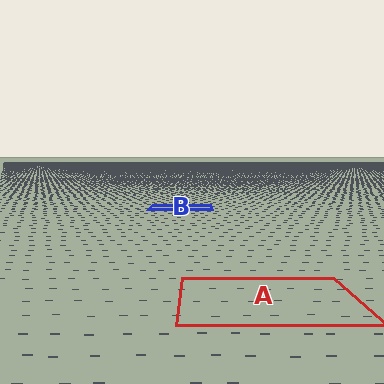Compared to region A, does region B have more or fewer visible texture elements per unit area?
Region B has more texture elements per unit area — they are packed more densely because it is farther away.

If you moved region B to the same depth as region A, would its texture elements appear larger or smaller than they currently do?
They would appear larger. At a closer depth, the same texture elements are projected at a bigger on-screen size.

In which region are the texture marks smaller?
The texture marks are smaller in region B, because it is farther away.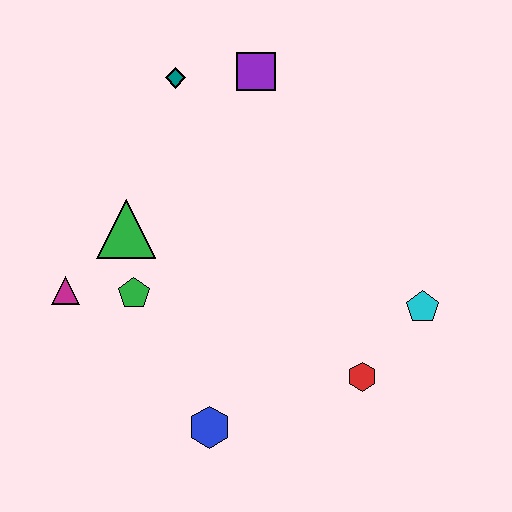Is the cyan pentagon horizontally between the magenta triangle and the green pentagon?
No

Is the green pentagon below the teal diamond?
Yes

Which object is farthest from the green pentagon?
The cyan pentagon is farthest from the green pentagon.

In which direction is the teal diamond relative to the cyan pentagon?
The teal diamond is to the left of the cyan pentagon.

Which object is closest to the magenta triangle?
The green pentagon is closest to the magenta triangle.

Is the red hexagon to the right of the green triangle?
Yes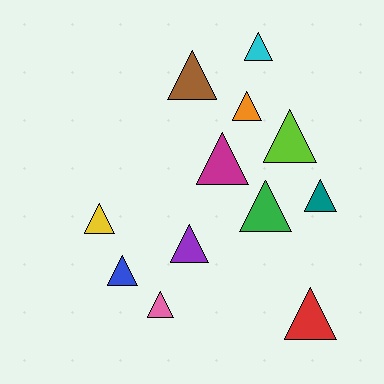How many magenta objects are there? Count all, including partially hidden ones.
There is 1 magenta object.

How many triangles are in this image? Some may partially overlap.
There are 12 triangles.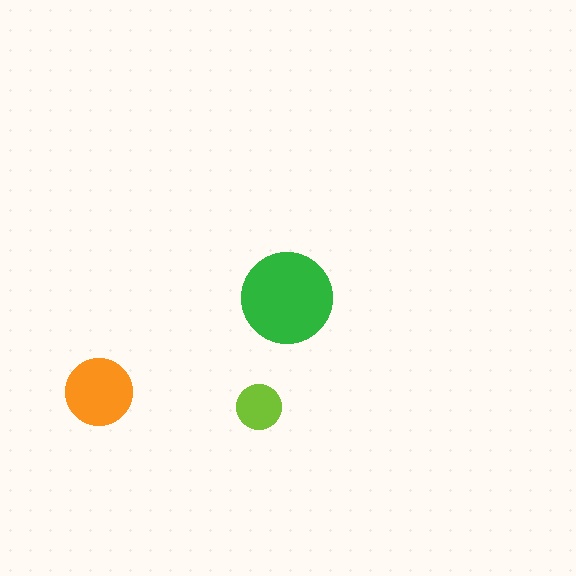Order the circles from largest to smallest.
the green one, the orange one, the lime one.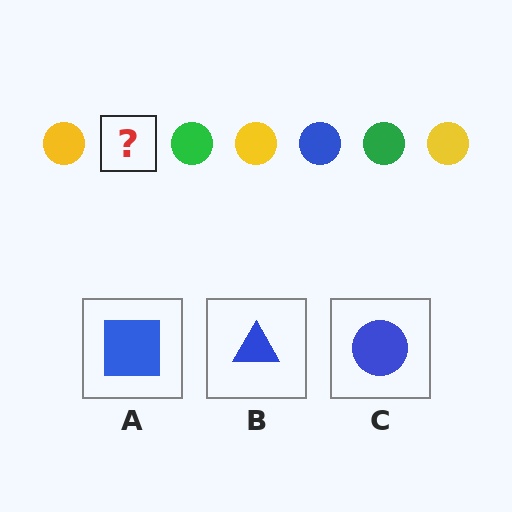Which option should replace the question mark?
Option C.